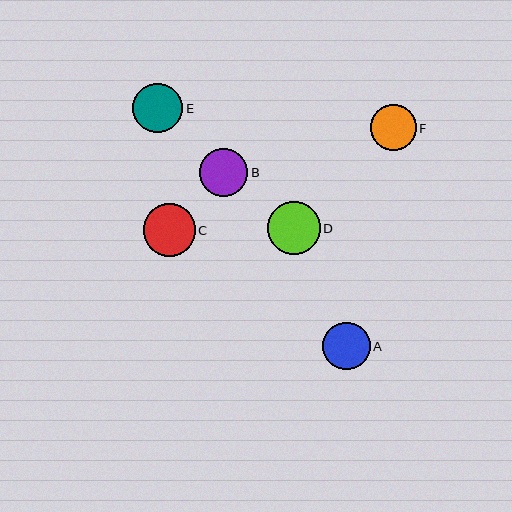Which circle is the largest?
Circle D is the largest with a size of approximately 53 pixels.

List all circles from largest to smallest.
From largest to smallest: D, C, E, B, A, F.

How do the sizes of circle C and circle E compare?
Circle C and circle E are approximately the same size.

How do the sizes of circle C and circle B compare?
Circle C and circle B are approximately the same size.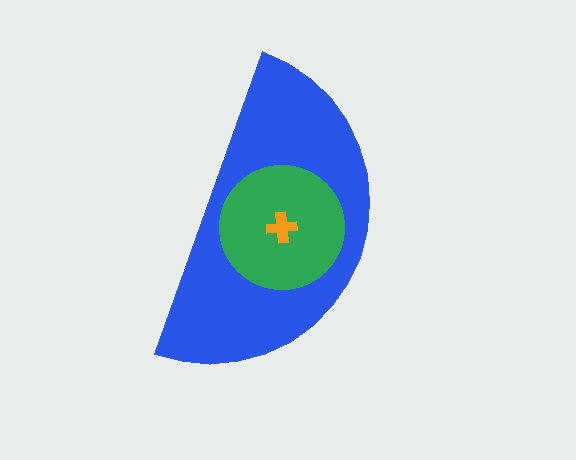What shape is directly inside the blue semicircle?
The green circle.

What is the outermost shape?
The blue semicircle.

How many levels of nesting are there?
3.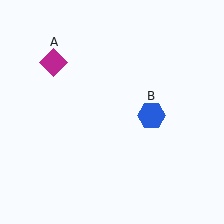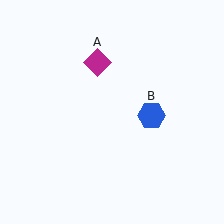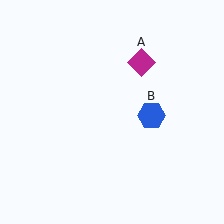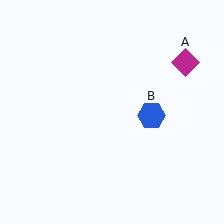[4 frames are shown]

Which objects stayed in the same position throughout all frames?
Blue hexagon (object B) remained stationary.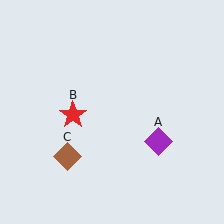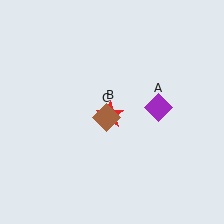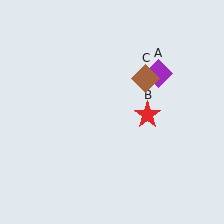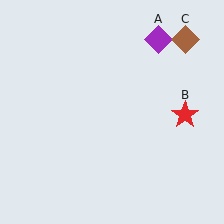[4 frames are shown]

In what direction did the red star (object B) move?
The red star (object B) moved right.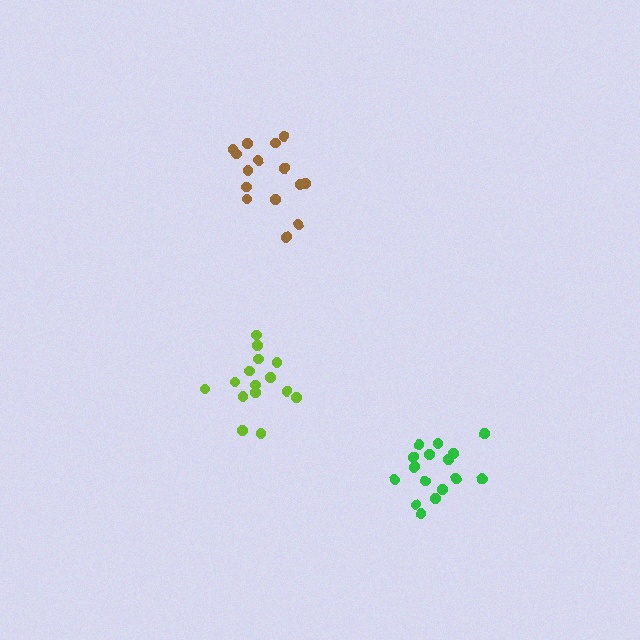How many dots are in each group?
Group 1: 16 dots, Group 2: 15 dots, Group 3: 15 dots (46 total).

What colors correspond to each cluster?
The clusters are colored: green, brown, lime.